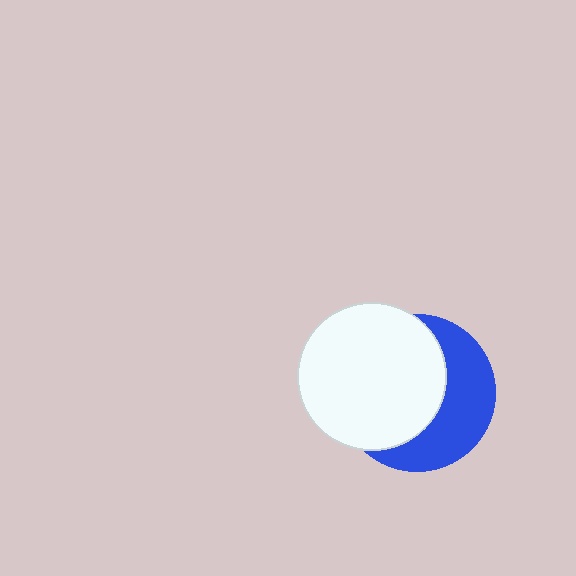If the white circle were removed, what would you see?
You would see the complete blue circle.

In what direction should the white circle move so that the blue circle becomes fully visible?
The white circle should move left. That is the shortest direction to clear the overlap and leave the blue circle fully visible.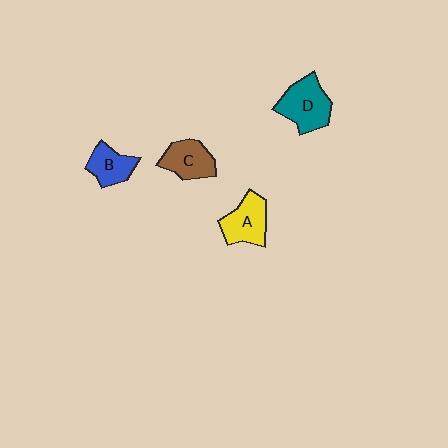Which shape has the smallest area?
Shape B (blue).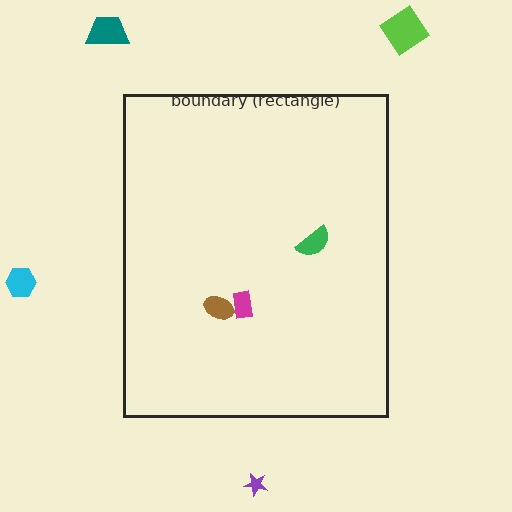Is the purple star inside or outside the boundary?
Outside.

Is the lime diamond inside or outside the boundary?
Outside.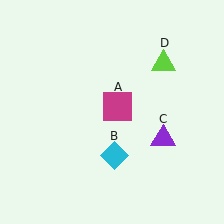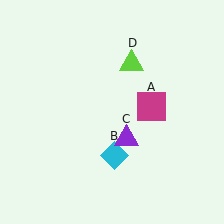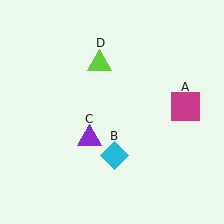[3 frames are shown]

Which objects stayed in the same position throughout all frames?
Cyan diamond (object B) remained stationary.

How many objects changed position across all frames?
3 objects changed position: magenta square (object A), purple triangle (object C), lime triangle (object D).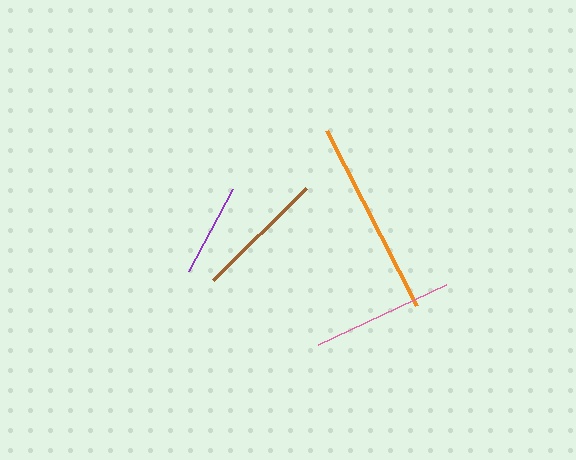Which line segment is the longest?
The orange line is the longest at approximately 197 pixels.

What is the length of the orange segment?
The orange segment is approximately 197 pixels long.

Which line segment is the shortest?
The purple line is the shortest at approximately 94 pixels.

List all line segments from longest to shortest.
From longest to shortest: orange, pink, brown, purple.